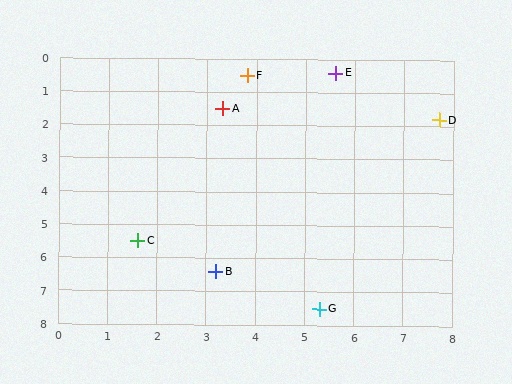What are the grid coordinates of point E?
Point E is at approximately (5.6, 0.4).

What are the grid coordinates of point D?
Point D is at approximately (7.7, 1.8).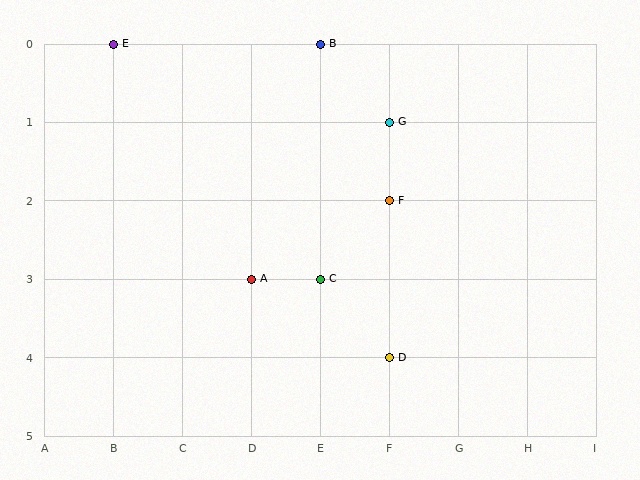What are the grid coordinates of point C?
Point C is at grid coordinates (E, 3).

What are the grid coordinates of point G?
Point G is at grid coordinates (F, 1).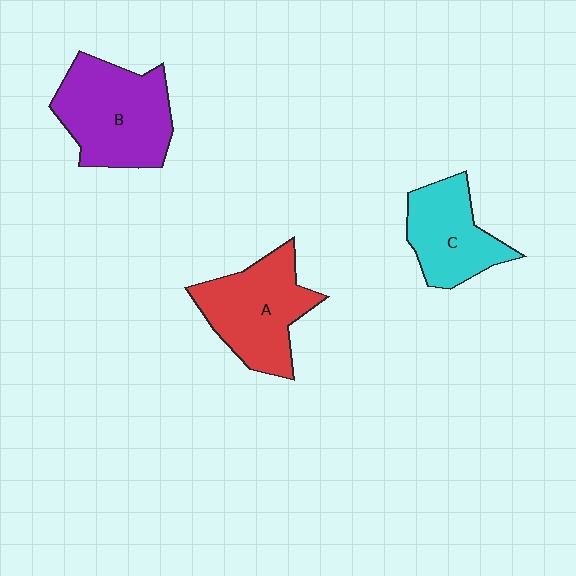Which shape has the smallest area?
Shape C (cyan).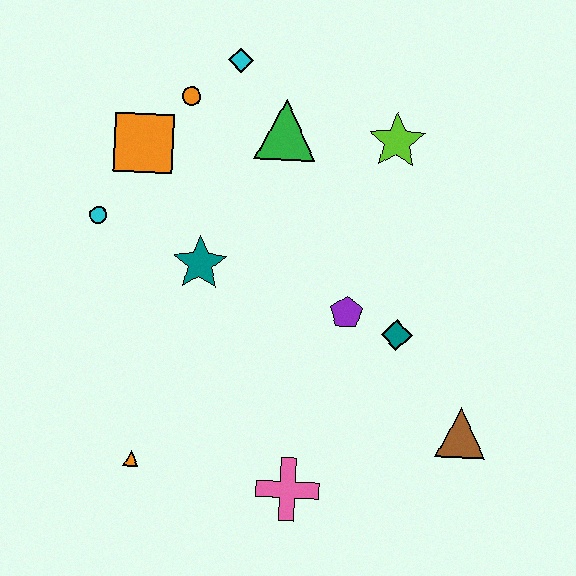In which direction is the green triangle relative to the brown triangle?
The green triangle is above the brown triangle.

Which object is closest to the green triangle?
The cyan diamond is closest to the green triangle.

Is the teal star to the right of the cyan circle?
Yes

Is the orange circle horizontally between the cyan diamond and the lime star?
No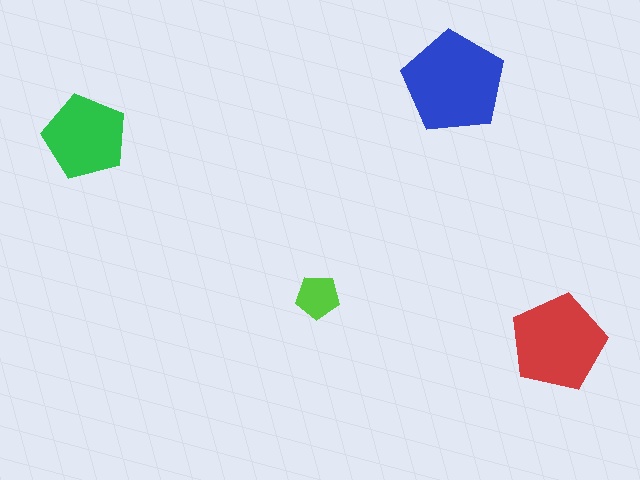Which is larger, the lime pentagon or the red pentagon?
The red one.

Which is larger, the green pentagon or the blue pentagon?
The blue one.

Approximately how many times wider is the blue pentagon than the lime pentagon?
About 2.5 times wider.